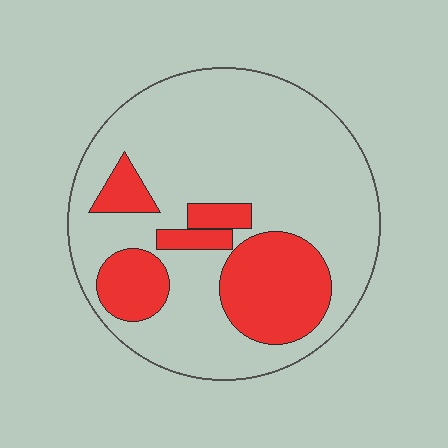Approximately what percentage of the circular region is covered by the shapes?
Approximately 25%.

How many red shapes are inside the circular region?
5.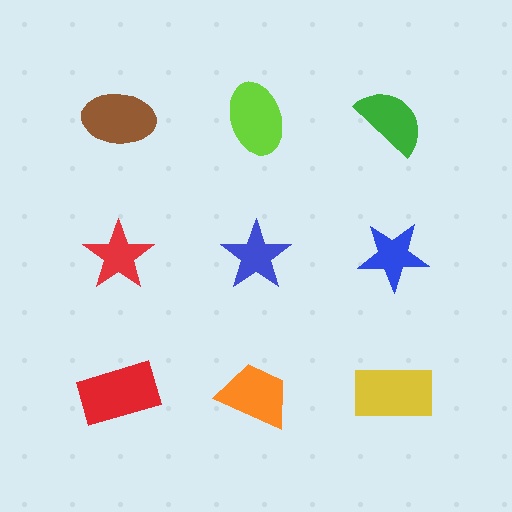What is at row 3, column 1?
A red rectangle.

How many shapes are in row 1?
3 shapes.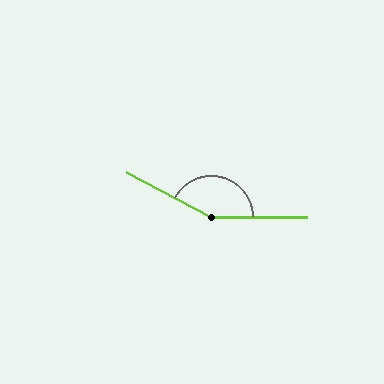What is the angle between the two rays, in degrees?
Approximately 152 degrees.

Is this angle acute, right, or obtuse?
It is obtuse.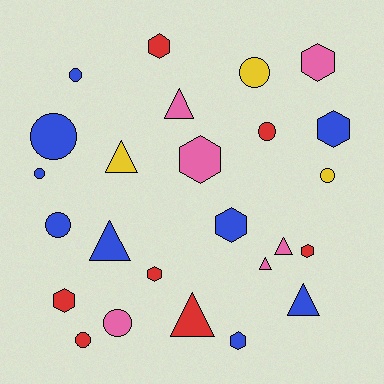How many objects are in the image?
There are 25 objects.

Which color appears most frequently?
Blue, with 9 objects.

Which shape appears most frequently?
Hexagon, with 9 objects.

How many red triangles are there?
There is 1 red triangle.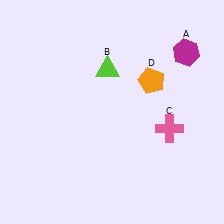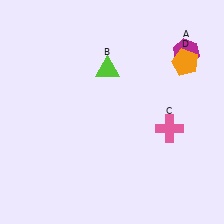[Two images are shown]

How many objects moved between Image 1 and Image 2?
1 object moved between the two images.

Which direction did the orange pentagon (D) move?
The orange pentagon (D) moved right.